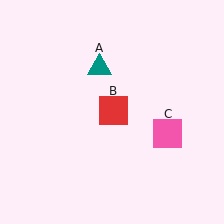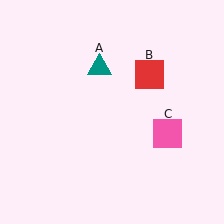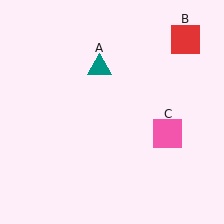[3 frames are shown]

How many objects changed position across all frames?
1 object changed position: red square (object B).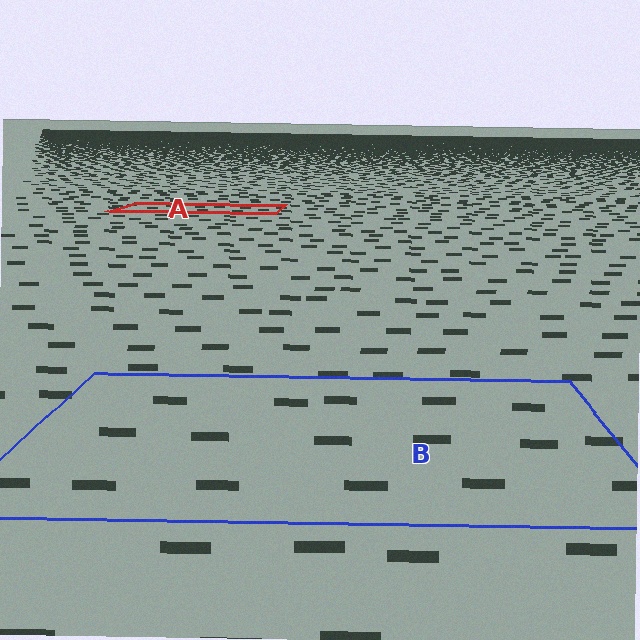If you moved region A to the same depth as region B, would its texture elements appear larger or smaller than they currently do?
They would appear larger. At a closer depth, the same texture elements are projected at a bigger on-screen size.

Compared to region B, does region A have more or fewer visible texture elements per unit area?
Region A has more texture elements per unit area — they are packed more densely because it is farther away.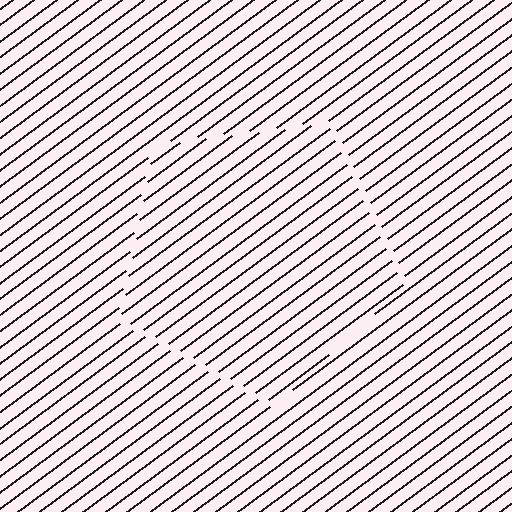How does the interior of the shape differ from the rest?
The interior of the shape contains the same grating, shifted by half a period — the contour is defined by the phase discontinuity where line-ends from the inner and outer gratings abut.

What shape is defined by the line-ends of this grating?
An illusory pentagon. The interior of the shape contains the same grating, shifted by half a period — the contour is defined by the phase discontinuity where line-ends from the inner and outer gratings abut.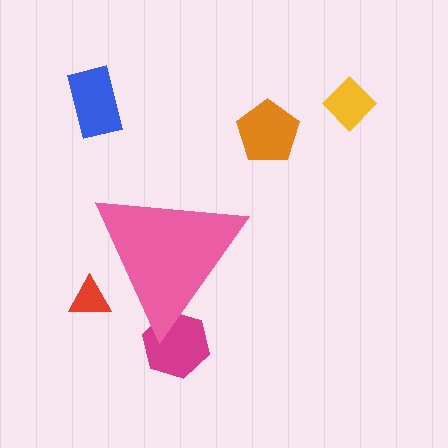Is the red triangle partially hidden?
Yes, the red triangle is partially hidden behind the pink triangle.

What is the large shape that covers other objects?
A pink triangle.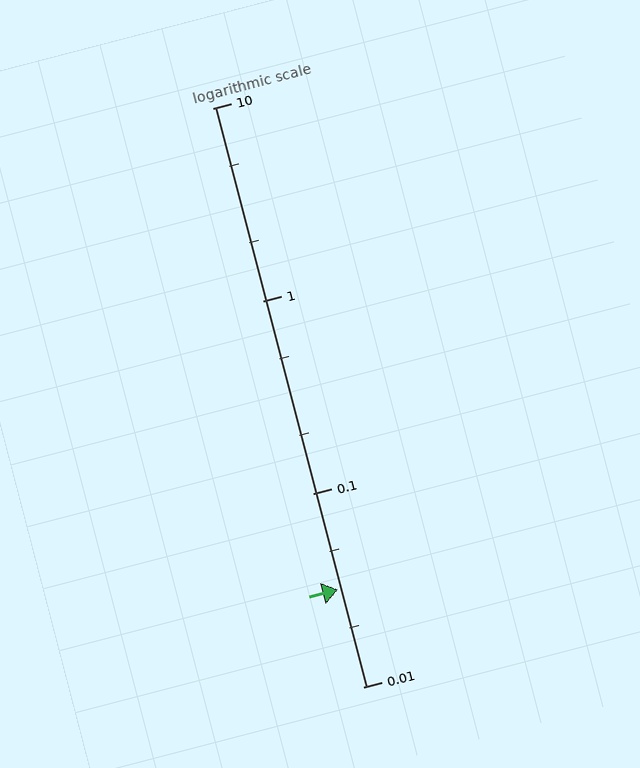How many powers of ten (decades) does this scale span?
The scale spans 3 decades, from 0.01 to 10.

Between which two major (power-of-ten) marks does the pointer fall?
The pointer is between 0.01 and 0.1.